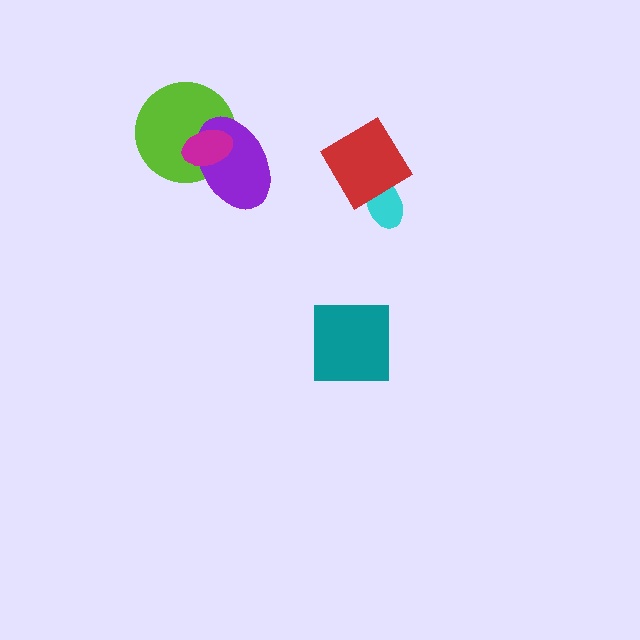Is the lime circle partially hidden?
Yes, it is partially covered by another shape.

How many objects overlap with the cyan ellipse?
1 object overlaps with the cyan ellipse.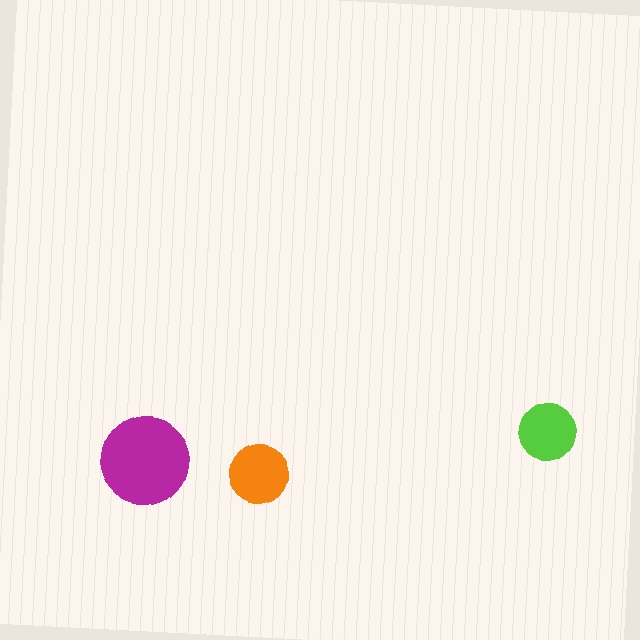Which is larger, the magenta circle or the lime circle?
The magenta one.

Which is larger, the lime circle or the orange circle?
The orange one.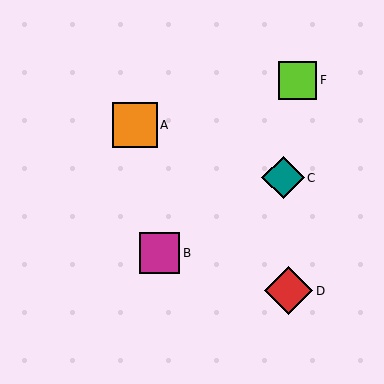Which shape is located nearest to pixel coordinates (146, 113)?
The orange square (labeled A) at (135, 125) is nearest to that location.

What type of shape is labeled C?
Shape C is a teal diamond.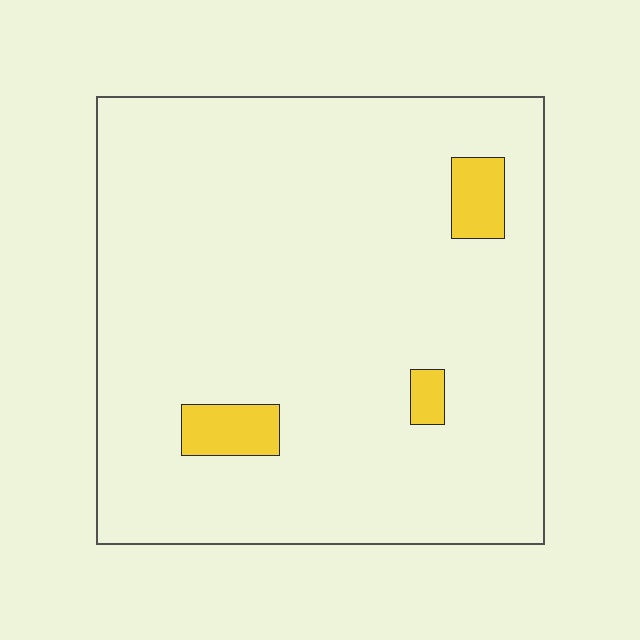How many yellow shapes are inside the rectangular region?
3.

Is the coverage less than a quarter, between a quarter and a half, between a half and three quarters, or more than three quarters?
Less than a quarter.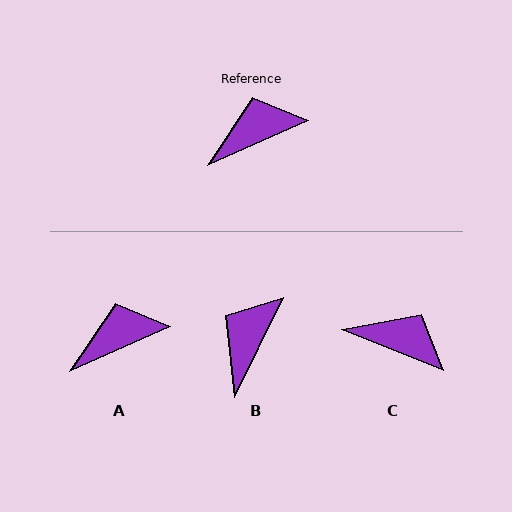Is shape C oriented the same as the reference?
No, it is off by about 45 degrees.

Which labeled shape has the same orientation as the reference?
A.